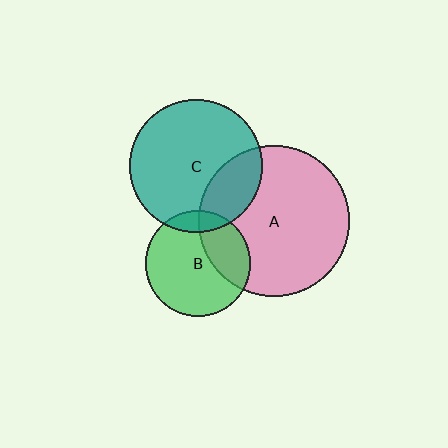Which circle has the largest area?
Circle A (pink).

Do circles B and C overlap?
Yes.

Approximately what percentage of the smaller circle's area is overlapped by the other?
Approximately 10%.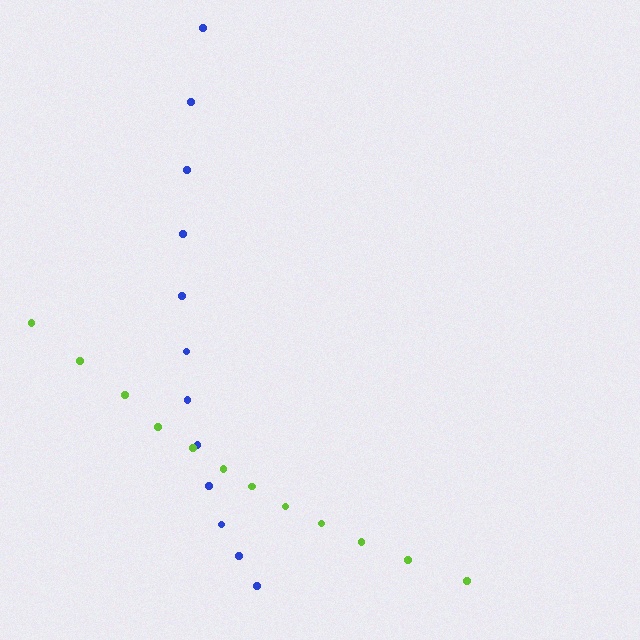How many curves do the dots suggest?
There are 2 distinct paths.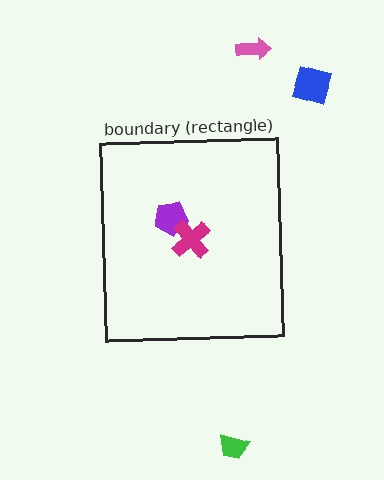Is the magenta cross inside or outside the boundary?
Inside.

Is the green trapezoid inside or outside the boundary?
Outside.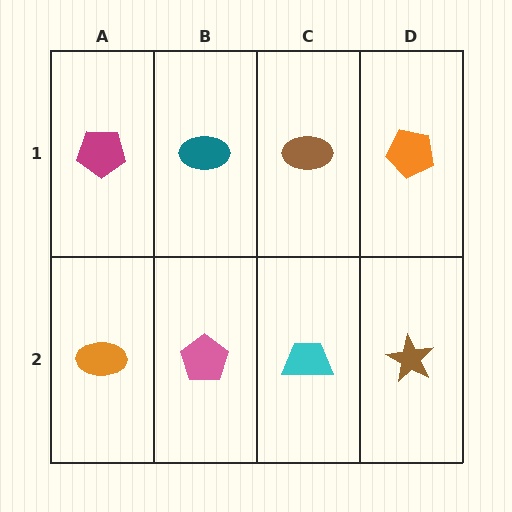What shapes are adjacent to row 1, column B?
A pink pentagon (row 2, column B), a magenta pentagon (row 1, column A), a brown ellipse (row 1, column C).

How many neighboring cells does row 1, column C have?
3.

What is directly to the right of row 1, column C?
An orange pentagon.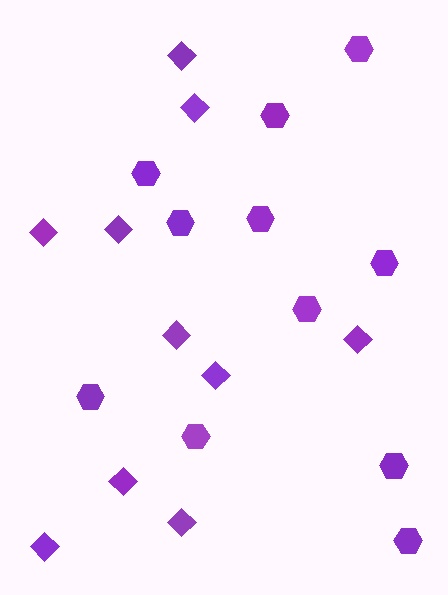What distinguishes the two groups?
There are 2 groups: one group of diamonds (10) and one group of hexagons (11).